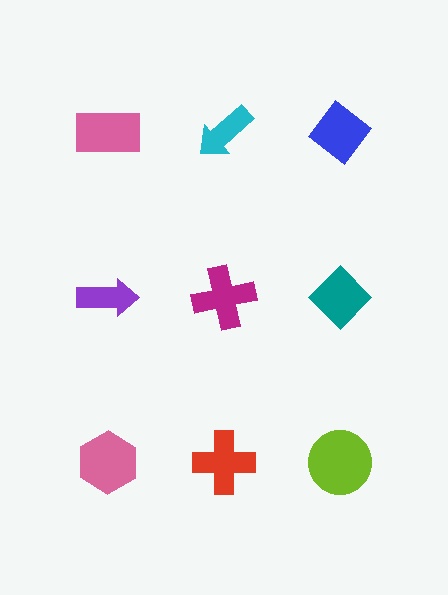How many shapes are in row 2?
3 shapes.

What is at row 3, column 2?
A red cross.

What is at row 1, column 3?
A blue diamond.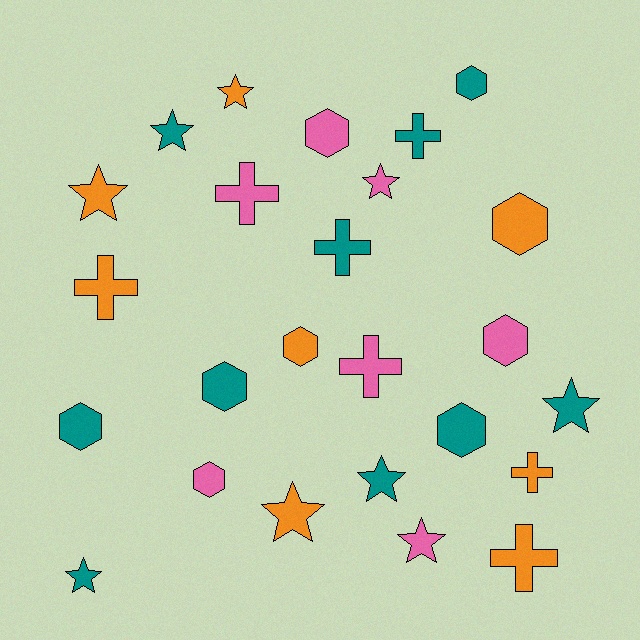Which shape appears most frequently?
Hexagon, with 9 objects.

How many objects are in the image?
There are 25 objects.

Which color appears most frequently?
Teal, with 10 objects.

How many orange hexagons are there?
There are 2 orange hexagons.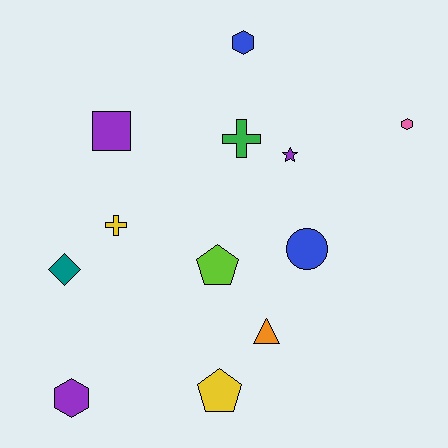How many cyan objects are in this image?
There are no cyan objects.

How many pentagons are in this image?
There are 2 pentagons.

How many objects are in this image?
There are 12 objects.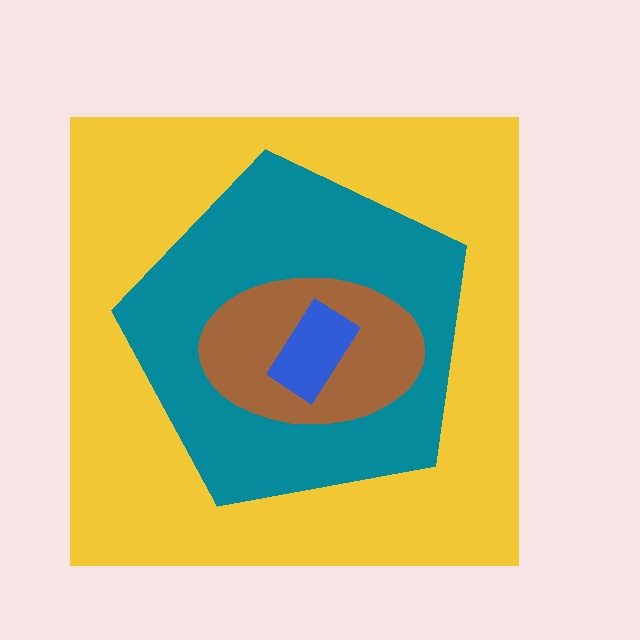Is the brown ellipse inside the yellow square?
Yes.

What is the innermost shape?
The blue rectangle.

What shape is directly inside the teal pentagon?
The brown ellipse.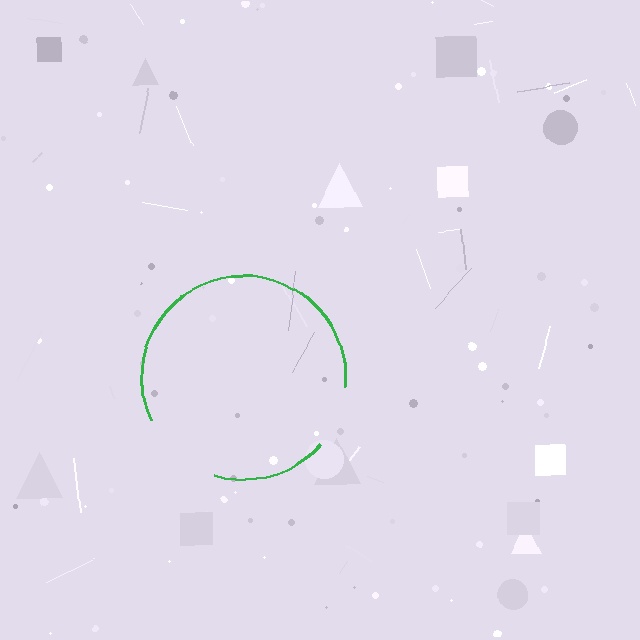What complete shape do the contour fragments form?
The contour fragments form a circle.